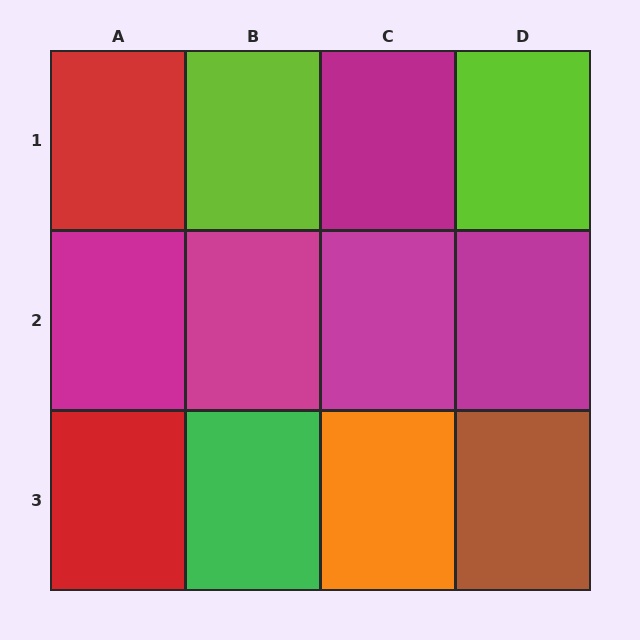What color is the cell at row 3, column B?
Green.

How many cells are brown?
1 cell is brown.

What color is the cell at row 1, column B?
Lime.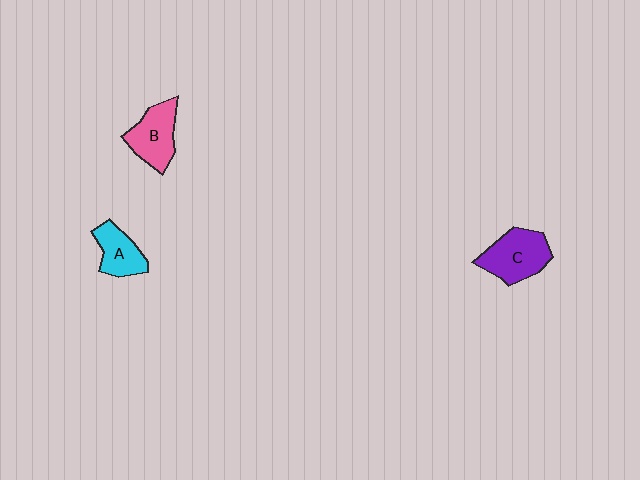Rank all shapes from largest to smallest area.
From largest to smallest: C (purple), B (pink), A (cyan).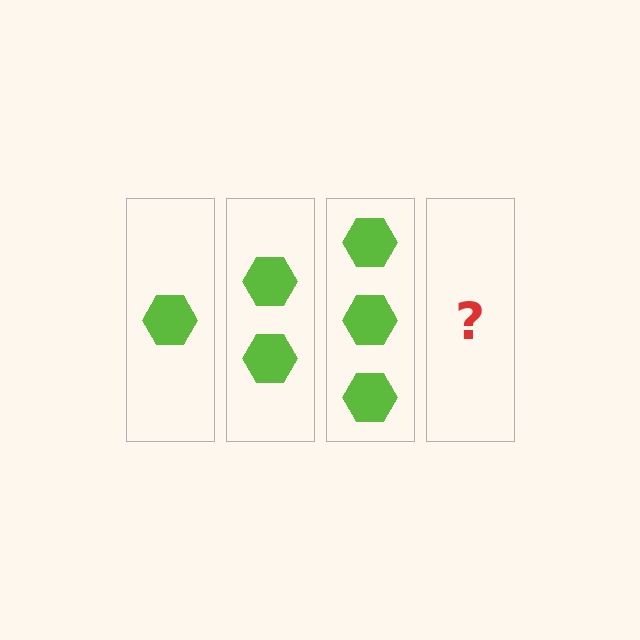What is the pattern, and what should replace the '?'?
The pattern is that each step adds one more hexagon. The '?' should be 4 hexagons.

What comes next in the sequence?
The next element should be 4 hexagons.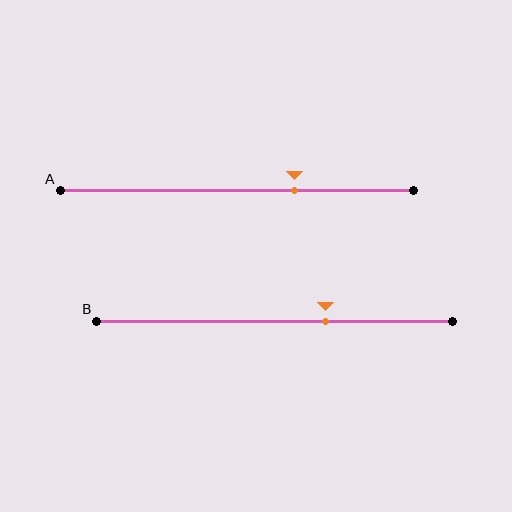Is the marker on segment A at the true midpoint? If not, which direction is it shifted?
No, the marker on segment A is shifted to the right by about 16% of the segment length.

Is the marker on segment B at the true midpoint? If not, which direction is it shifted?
No, the marker on segment B is shifted to the right by about 14% of the segment length.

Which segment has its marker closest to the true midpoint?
Segment B has its marker closest to the true midpoint.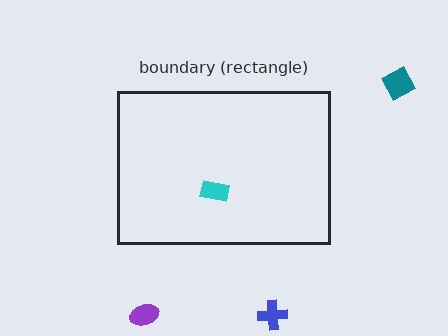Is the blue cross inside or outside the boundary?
Outside.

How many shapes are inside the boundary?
1 inside, 3 outside.